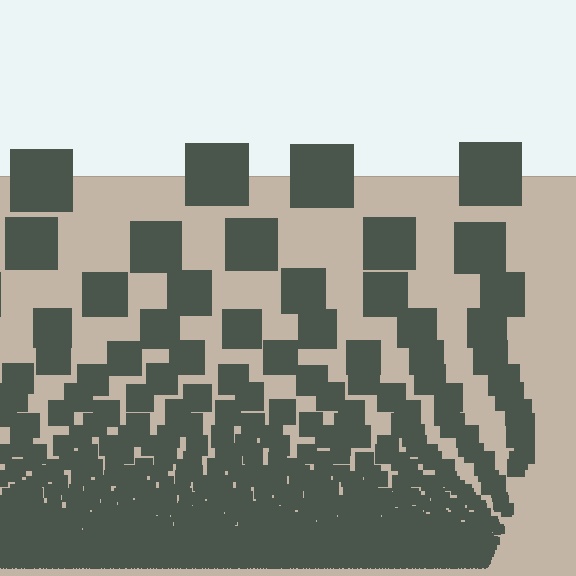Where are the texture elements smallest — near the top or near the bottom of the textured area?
Near the bottom.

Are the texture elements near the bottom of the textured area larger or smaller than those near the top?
Smaller. The gradient is inverted — elements near the bottom are smaller and denser.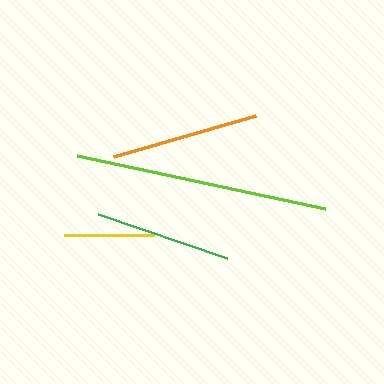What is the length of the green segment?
The green segment is approximately 136 pixels long.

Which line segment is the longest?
The lime line is the longest at approximately 254 pixels.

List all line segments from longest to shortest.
From longest to shortest: lime, orange, green, yellow.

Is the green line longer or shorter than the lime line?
The lime line is longer than the green line.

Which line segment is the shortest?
The yellow line is the shortest at approximately 90 pixels.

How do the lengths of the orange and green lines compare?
The orange and green lines are approximately the same length.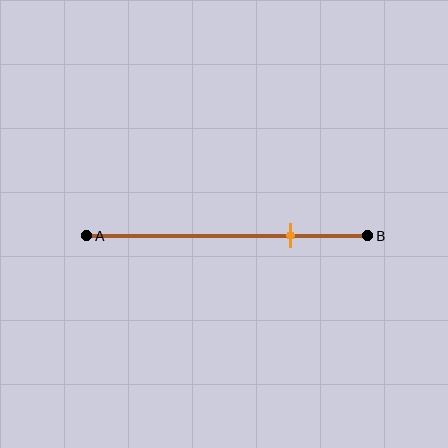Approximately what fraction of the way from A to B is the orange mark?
The orange mark is approximately 75% of the way from A to B.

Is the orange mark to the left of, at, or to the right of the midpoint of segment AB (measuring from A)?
The orange mark is to the right of the midpoint of segment AB.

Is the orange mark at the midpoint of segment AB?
No, the mark is at about 75% from A, not at the 50% midpoint.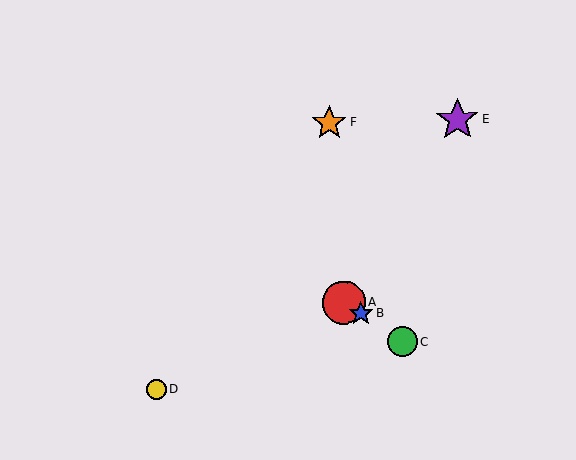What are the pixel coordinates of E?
Object E is at (458, 120).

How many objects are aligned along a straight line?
3 objects (A, B, C) are aligned along a straight line.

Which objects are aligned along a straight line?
Objects A, B, C are aligned along a straight line.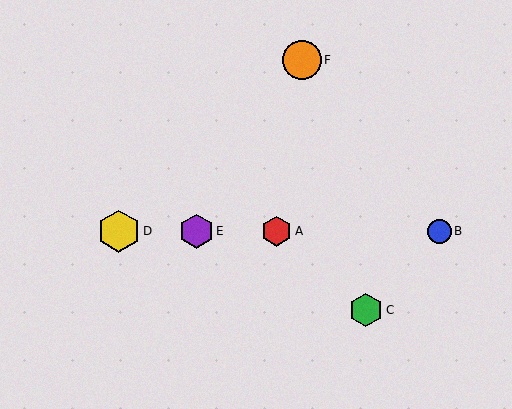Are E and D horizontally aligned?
Yes, both are at y≈231.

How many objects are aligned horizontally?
4 objects (A, B, D, E) are aligned horizontally.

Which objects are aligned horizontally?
Objects A, B, D, E are aligned horizontally.